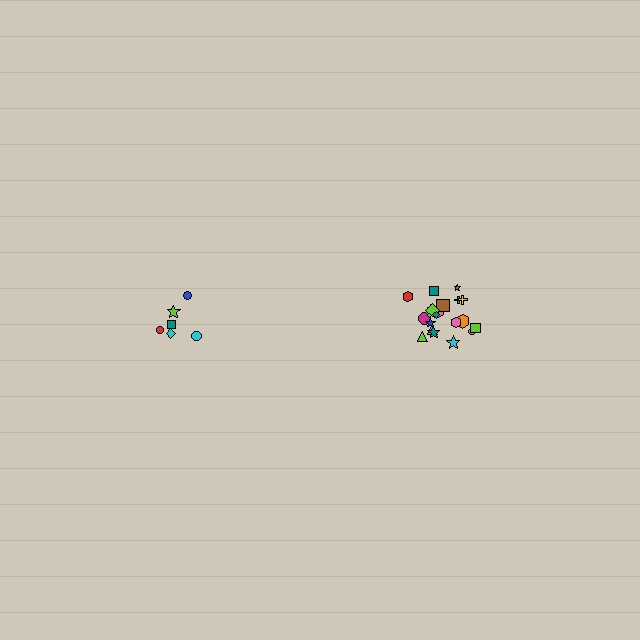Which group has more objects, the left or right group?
The right group.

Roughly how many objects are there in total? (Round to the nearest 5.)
Roughly 30 objects in total.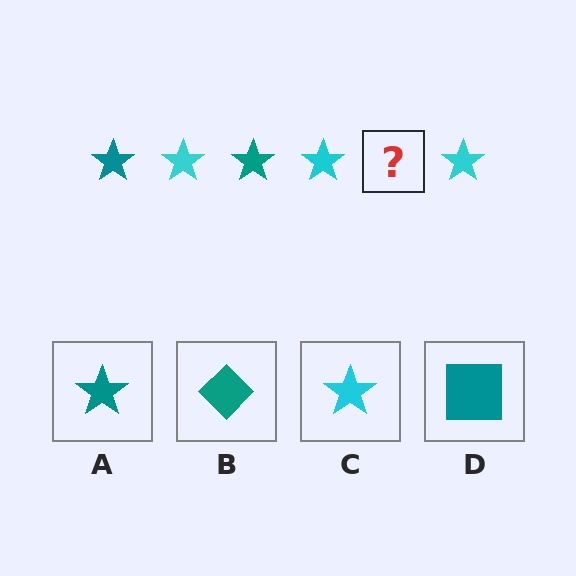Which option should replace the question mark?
Option A.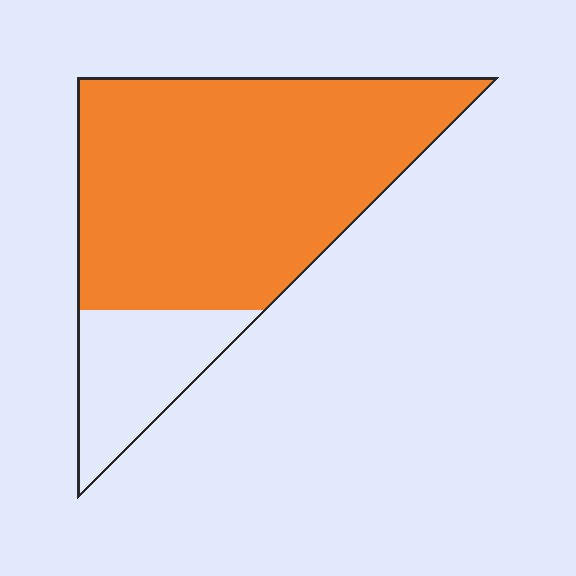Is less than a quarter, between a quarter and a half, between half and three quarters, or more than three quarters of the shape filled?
More than three quarters.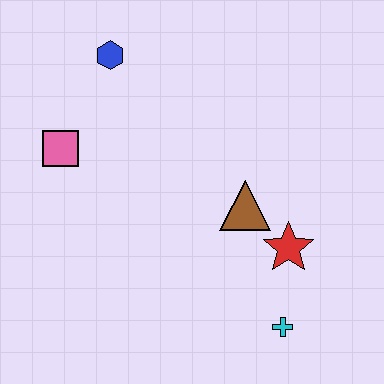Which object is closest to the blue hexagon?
The pink square is closest to the blue hexagon.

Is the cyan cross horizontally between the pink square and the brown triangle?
No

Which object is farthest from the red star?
The blue hexagon is farthest from the red star.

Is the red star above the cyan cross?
Yes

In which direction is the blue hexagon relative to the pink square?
The blue hexagon is above the pink square.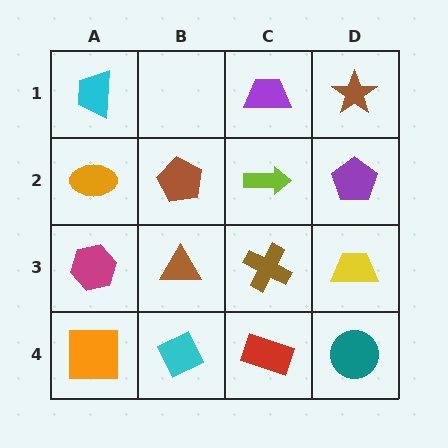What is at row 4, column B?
A cyan diamond.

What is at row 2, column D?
A purple pentagon.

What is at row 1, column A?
A cyan trapezoid.